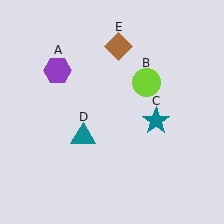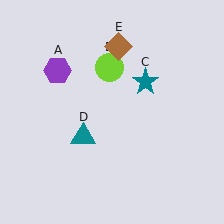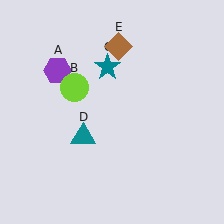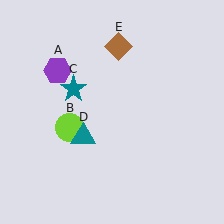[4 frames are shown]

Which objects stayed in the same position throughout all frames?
Purple hexagon (object A) and teal triangle (object D) and brown diamond (object E) remained stationary.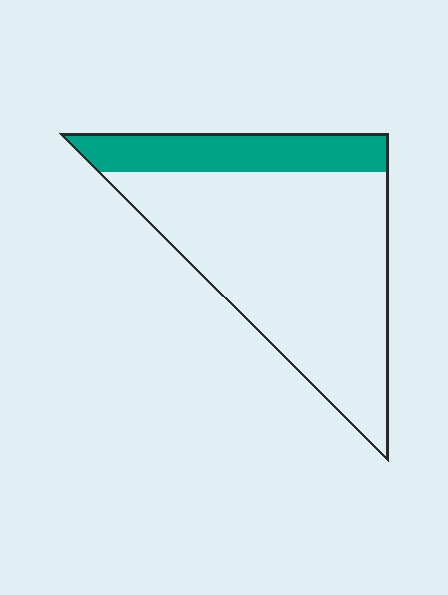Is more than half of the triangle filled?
No.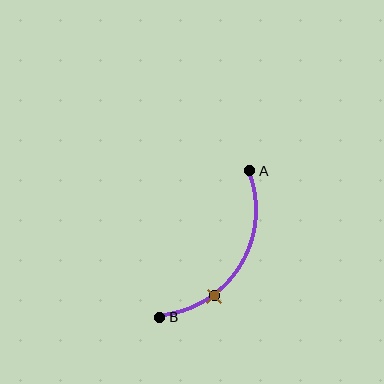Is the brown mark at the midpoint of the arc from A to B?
No. The brown mark lies on the arc but is closer to endpoint B. The arc midpoint would be at the point on the curve equidistant along the arc from both A and B.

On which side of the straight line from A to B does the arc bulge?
The arc bulges to the right of the straight line connecting A and B.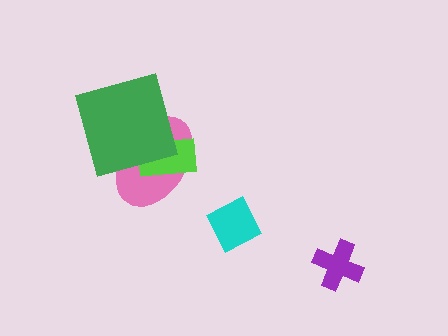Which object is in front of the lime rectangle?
The green square is in front of the lime rectangle.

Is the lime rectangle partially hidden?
Yes, it is partially covered by another shape.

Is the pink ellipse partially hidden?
Yes, it is partially covered by another shape.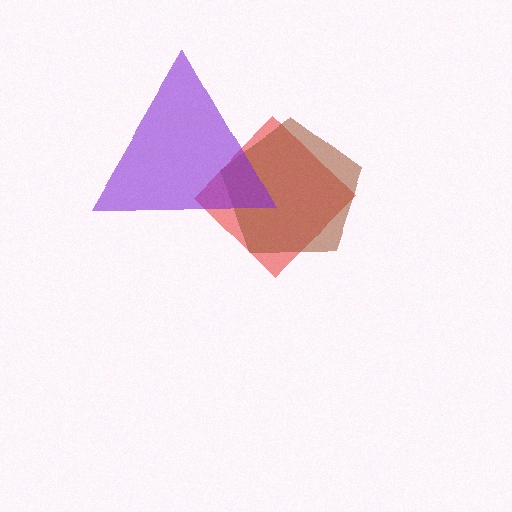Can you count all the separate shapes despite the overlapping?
Yes, there are 3 separate shapes.